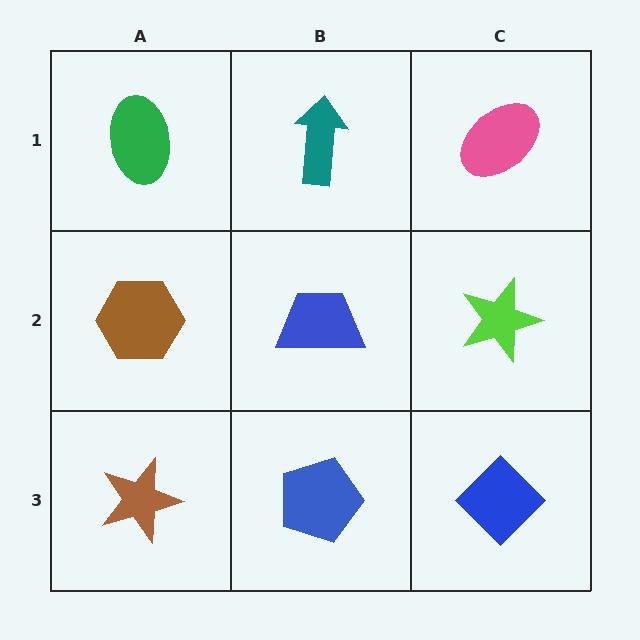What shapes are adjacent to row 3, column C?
A lime star (row 2, column C), a blue pentagon (row 3, column B).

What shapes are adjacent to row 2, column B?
A teal arrow (row 1, column B), a blue pentagon (row 3, column B), a brown hexagon (row 2, column A), a lime star (row 2, column C).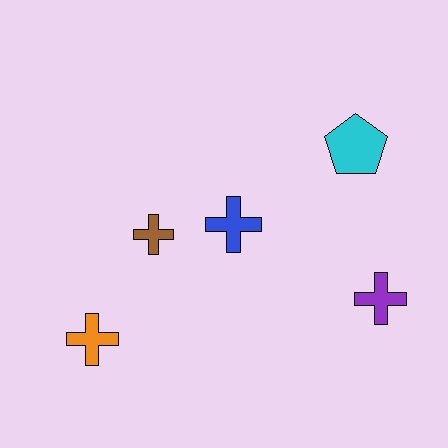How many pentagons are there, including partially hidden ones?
There is 1 pentagon.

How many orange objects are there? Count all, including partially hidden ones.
There is 1 orange object.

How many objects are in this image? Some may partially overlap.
There are 5 objects.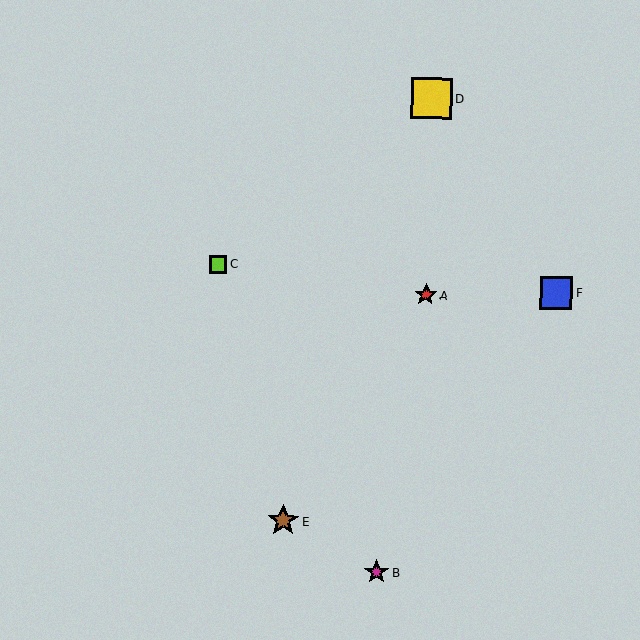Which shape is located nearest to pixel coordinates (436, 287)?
The red star (labeled A) at (426, 295) is nearest to that location.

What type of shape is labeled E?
Shape E is a brown star.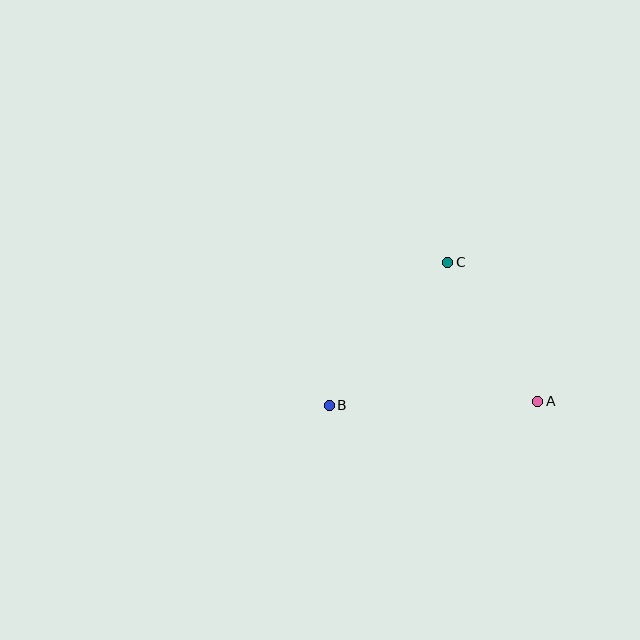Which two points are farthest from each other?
Points A and B are farthest from each other.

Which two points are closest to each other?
Points A and C are closest to each other.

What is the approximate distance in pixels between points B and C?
The distance between B and C is approximately 186 pixels.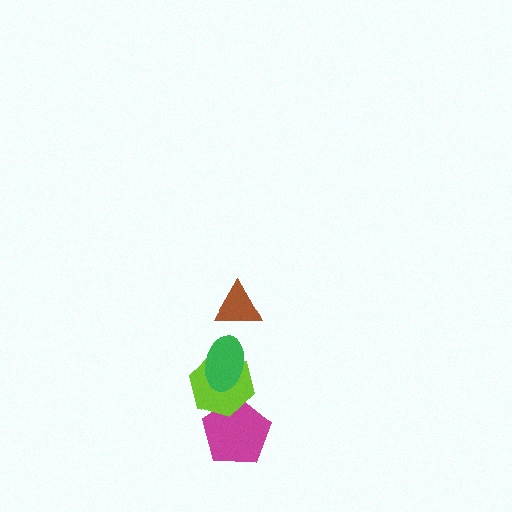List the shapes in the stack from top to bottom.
From top to bottom: the brown triangle, the green ellipse, the lime hexagon, the magenta pentagon.